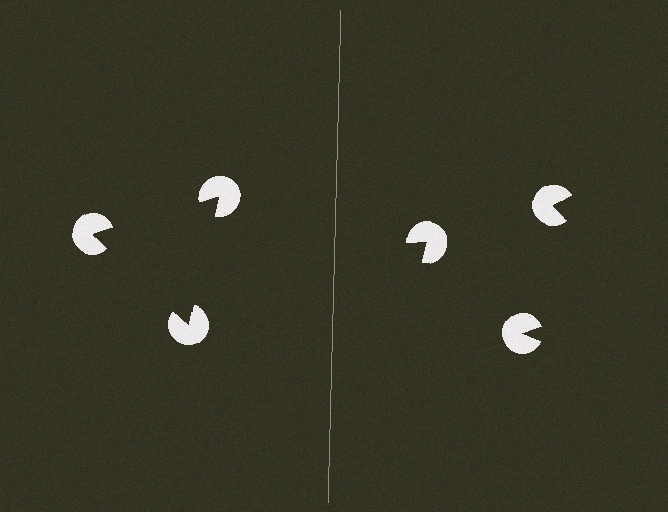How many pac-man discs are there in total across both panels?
6 — 3 on each side.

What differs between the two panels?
The pac-man discs are positioned identically on both sides; only the wedge orientations differ. On the left they align to a triangle; on the right they are misaligned.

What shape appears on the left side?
An illusory triangle.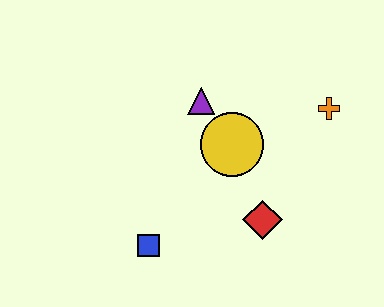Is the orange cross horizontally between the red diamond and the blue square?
No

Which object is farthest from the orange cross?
The blue square is farthest from the orange cross.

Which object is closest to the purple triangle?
The yellow circle is closest to the purple triangle.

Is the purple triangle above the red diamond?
Yes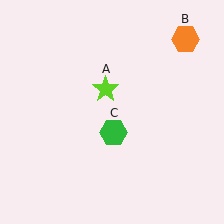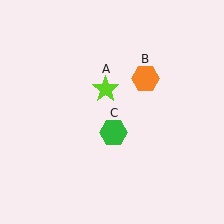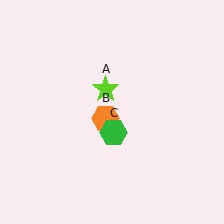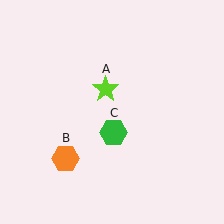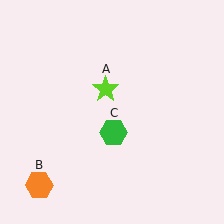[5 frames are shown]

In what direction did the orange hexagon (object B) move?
The orange hexagon (object B) moved down and to the left.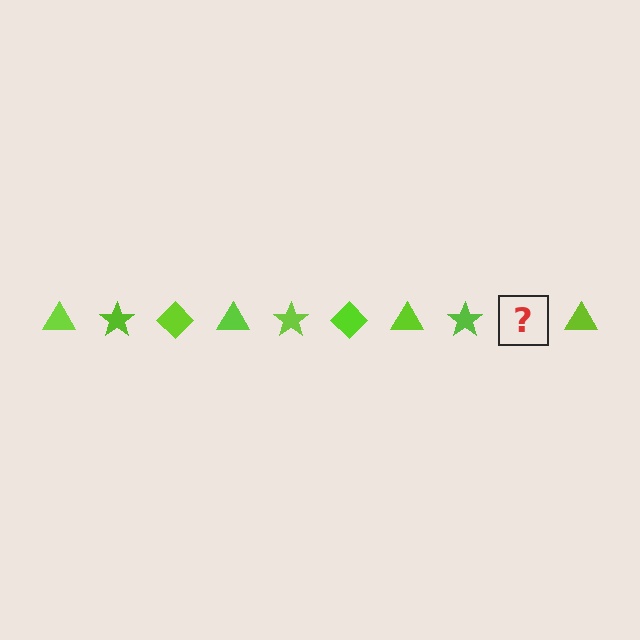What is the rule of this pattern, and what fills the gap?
The rule is that the pattern cycles through triangle, star, diamond shapes in lime. The gap should be filled with a lime diamond.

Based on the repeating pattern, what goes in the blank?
The blank should be a lime diamond.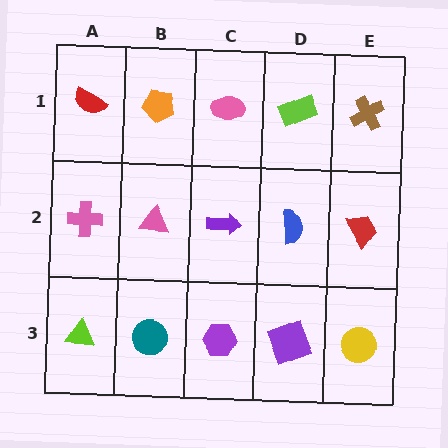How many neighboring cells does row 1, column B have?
3.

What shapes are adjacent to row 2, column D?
A lime rectangle (row 1, column D), a purple square (row 3, column D), a purple arrow (row 2, column C), a red trapezoid (row 2, column E).